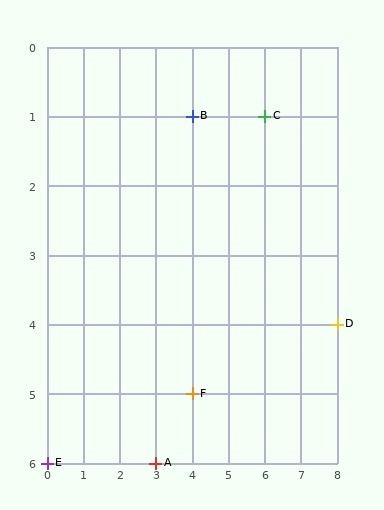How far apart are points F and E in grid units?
Points F and E are 4 columns and 1 row apart (about 4.1 grid units diagonally).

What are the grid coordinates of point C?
Point C is at grid coordinates (6, 1).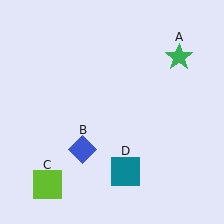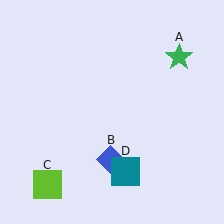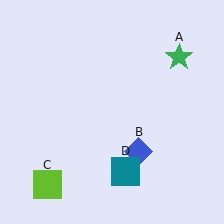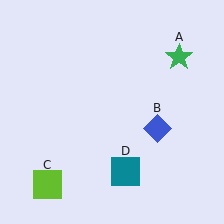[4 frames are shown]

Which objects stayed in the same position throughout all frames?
Green star (object A) and lime square (object C) and teal square (object D) remained stationary.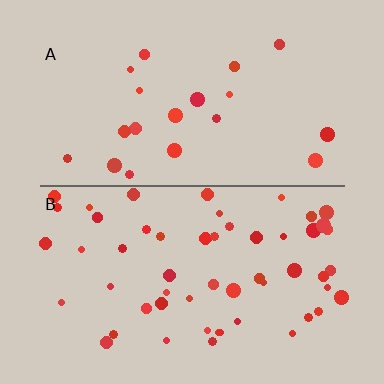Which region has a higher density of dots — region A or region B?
B (the bottom).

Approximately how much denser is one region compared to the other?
Approximately 2.7× — region B over region A.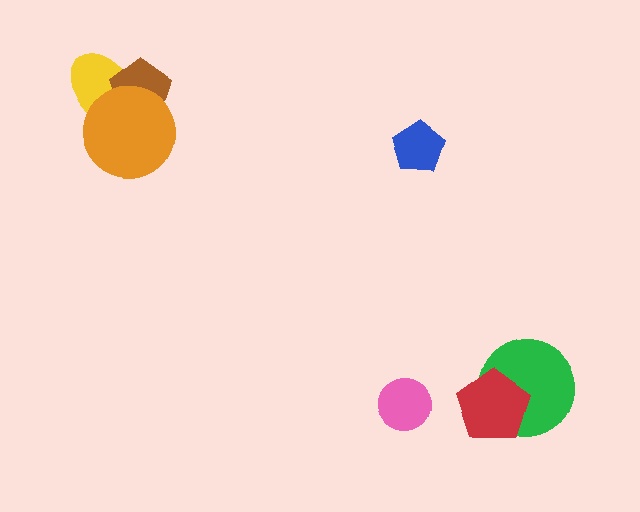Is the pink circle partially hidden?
No, no other shape covers it.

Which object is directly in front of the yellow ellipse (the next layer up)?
The brown pentagon is directly in front of the yellow ellipse.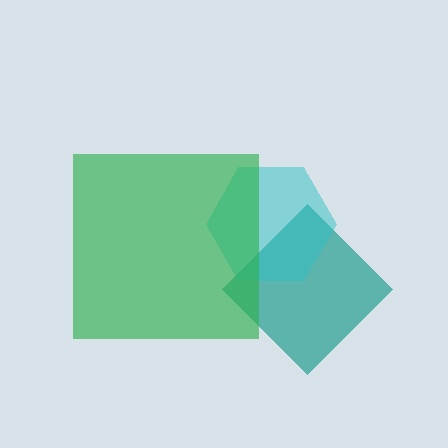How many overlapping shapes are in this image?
There are 3 overlapping shapes in the image.